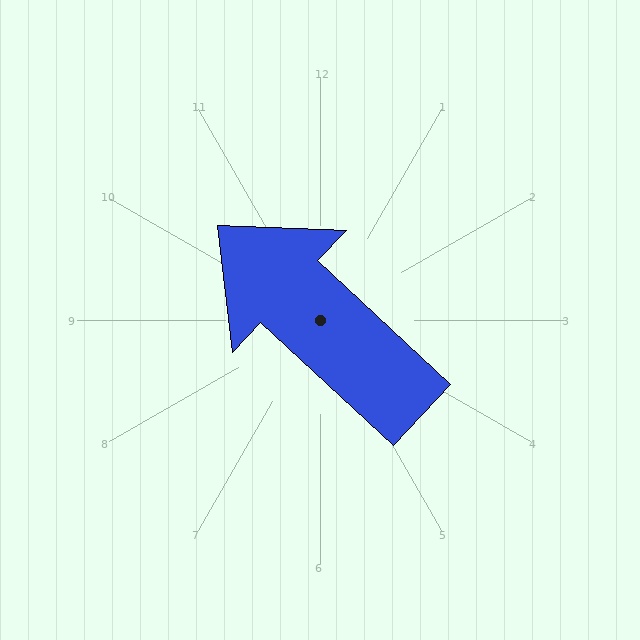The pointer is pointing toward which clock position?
Roughly 10 o'clock.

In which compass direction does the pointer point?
Northwest.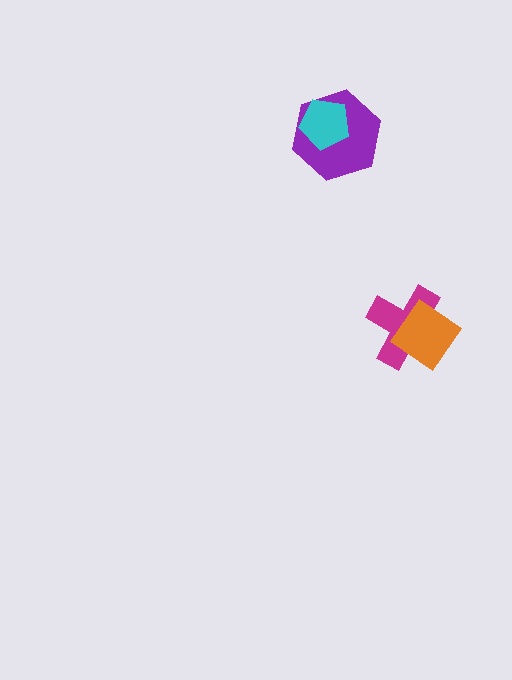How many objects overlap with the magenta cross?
1 object overlaps with the magenta cross.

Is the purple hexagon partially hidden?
Yes, it is partially covered by another shape.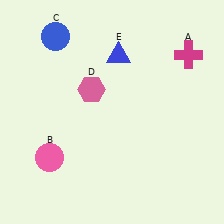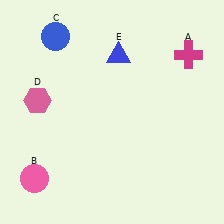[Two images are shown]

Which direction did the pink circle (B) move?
The pink circle (B) moved down.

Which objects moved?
The objects that moved are: the pink circle (B), the pink hexagon (D).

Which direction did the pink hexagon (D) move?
The pink hexagon (D) moved left.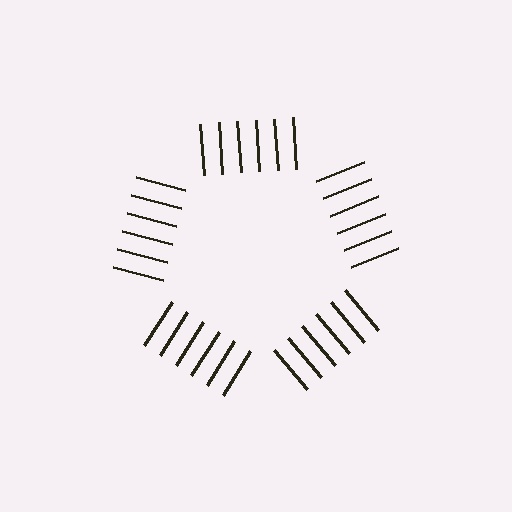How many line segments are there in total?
30 — 6 along each of the 5 edges.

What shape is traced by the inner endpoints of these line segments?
An illusory pentagon — the line segments terminate on its edges but no continuous stroke is drawn.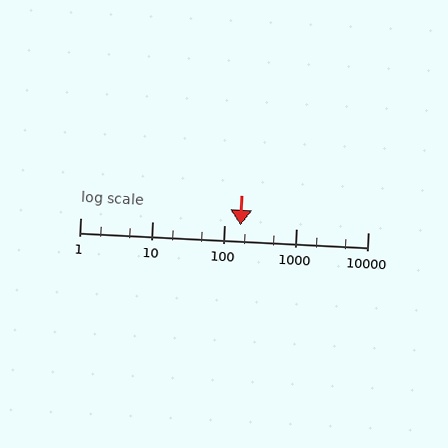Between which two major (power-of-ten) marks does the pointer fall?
The pointer is between 100 and 1000.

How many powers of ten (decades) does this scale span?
The scale spans 4 decades, from 1 to 10000.